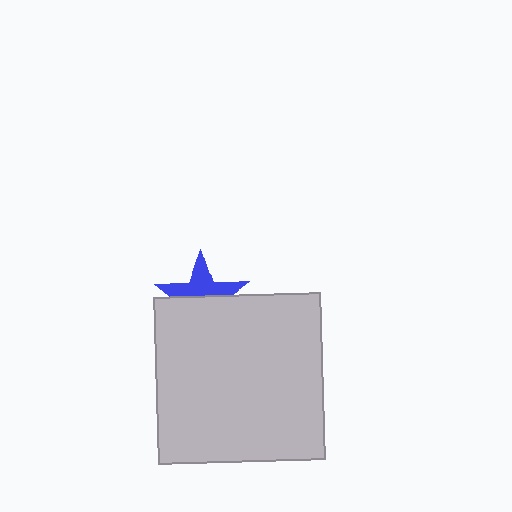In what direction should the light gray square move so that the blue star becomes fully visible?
The light gray square should move down. That is the shortest direction to clear the overlap and leave the blue star fully visible.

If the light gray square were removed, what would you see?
You would see the complete blue star.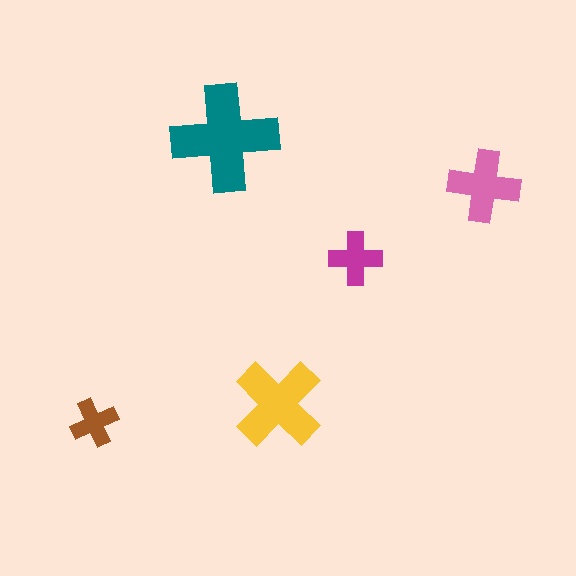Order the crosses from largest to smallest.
the teal one, the yellow one, the pink one, the magenta one, the brown one.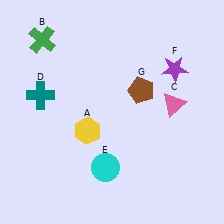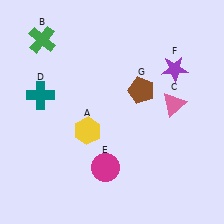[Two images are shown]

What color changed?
The circle (E) changed from cyan in Image 1 to magenta in Image 2.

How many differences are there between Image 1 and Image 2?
There is 1 difference between the two images.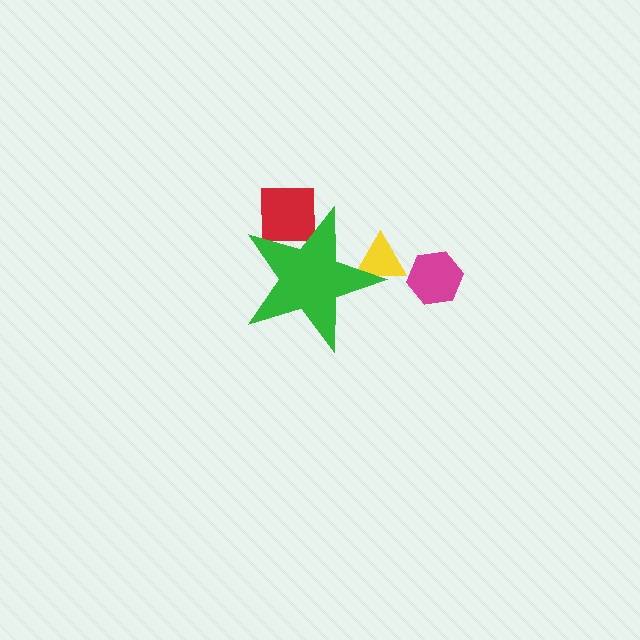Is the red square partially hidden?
Yes, the red square is partially hidden behind the green star.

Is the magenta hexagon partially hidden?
No, the magenta hexagon is fully visible.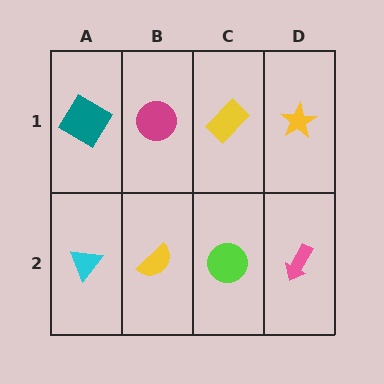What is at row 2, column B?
A yellow semicircle.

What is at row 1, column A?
A teal diamond.